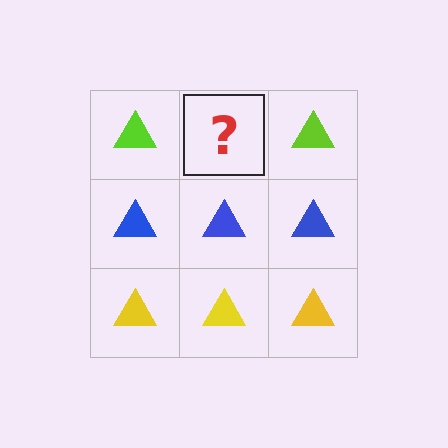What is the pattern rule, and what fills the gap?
The rule is that each row has a consistent color. The gap should be filled with a lime triangle.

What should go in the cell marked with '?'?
The missing cell should contain a lime triangle.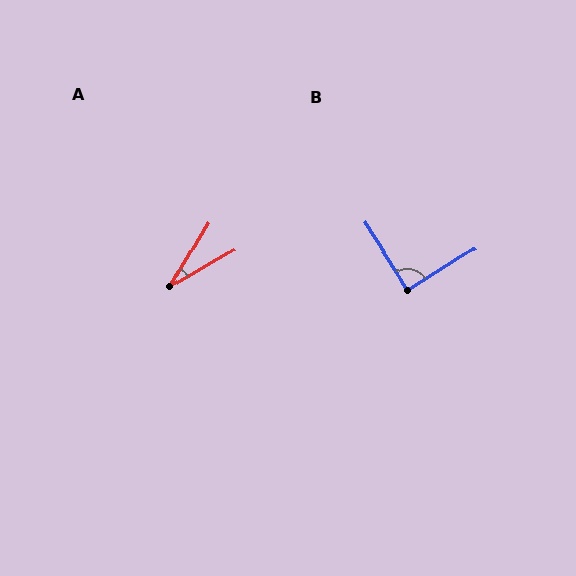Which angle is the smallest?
A, at approximately 29 degrees.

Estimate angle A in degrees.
Approximately 29 degrees.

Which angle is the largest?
B, at approximately 90 degrees.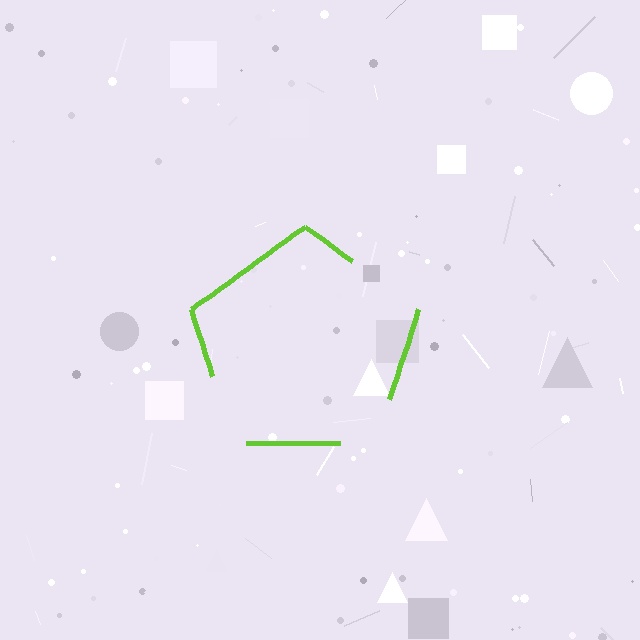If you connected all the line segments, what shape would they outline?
They would outline a pentagon.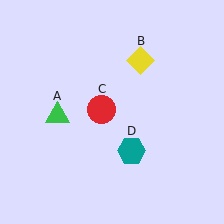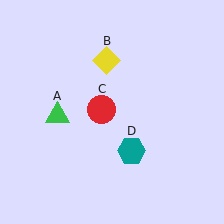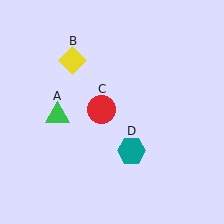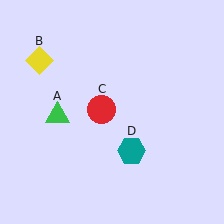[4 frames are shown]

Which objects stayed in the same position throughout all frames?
Green triangle (object A) and red circle (object C) and teal hexagon (object D) remained stationary.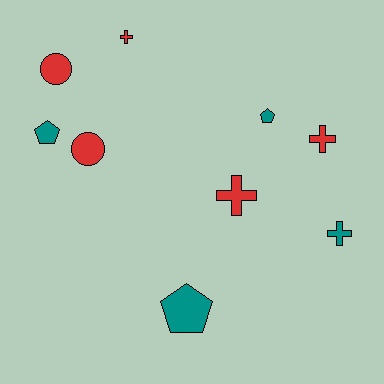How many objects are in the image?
There are 9 objects.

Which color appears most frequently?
Red, with 5 objects.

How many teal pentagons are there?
There are 3 teal pentagons.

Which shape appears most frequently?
Cross, with 4 objects.